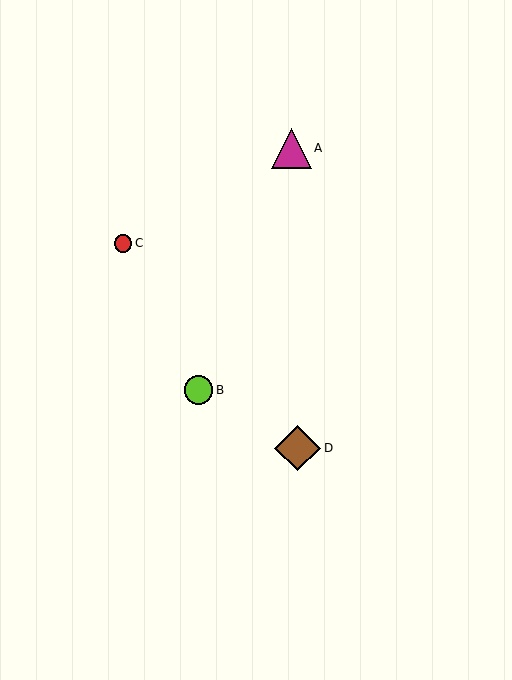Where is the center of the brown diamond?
The center of the brown diamond is at (298, 448).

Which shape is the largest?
The brown diamond (labeled D) is the largest.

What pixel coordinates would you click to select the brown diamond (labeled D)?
Click at (298, 448) to select the brown diamond D.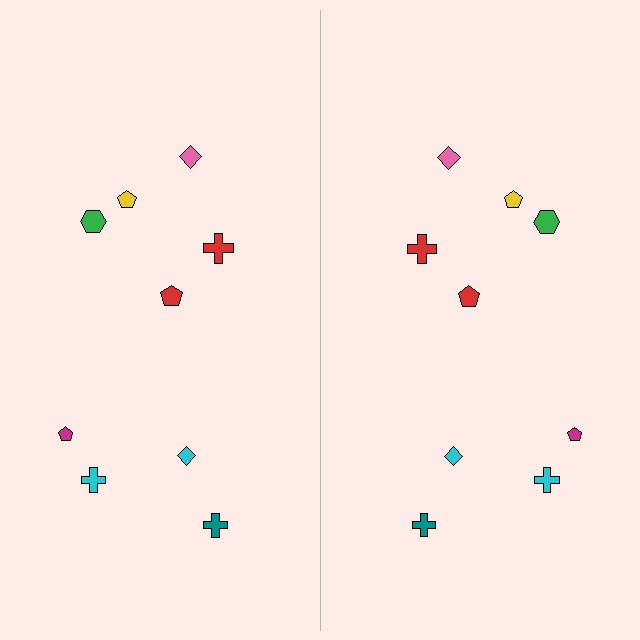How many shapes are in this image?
There are 18 shapes in this image.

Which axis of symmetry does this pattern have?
The pattern has a vertical axis of symmetry running through the center of the image.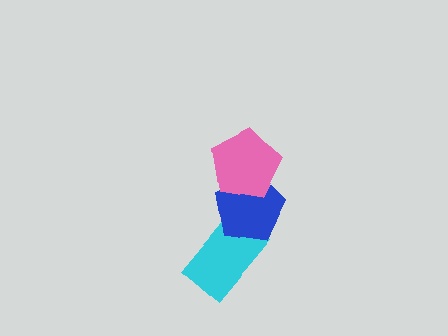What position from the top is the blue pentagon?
The blue pentagon is 2nd from the top.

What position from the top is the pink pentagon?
The pink pentagon is 1st from the top.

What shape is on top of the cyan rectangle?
The blue pentagon is on top of the cyan rectangle.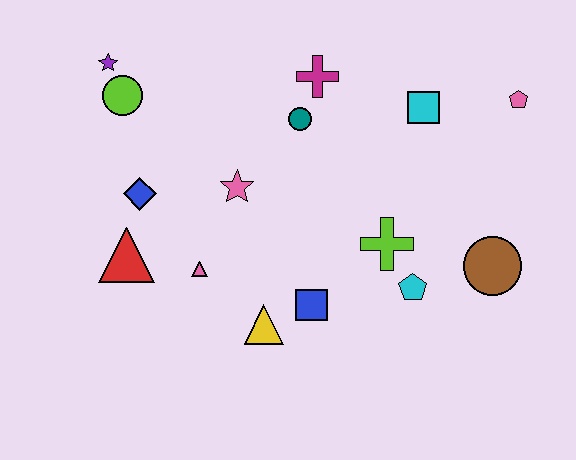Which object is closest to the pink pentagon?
The cyan square is closest to the pink pentagon.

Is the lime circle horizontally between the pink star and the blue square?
No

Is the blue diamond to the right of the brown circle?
No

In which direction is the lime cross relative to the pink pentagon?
The lime cross is below the pink pentagon.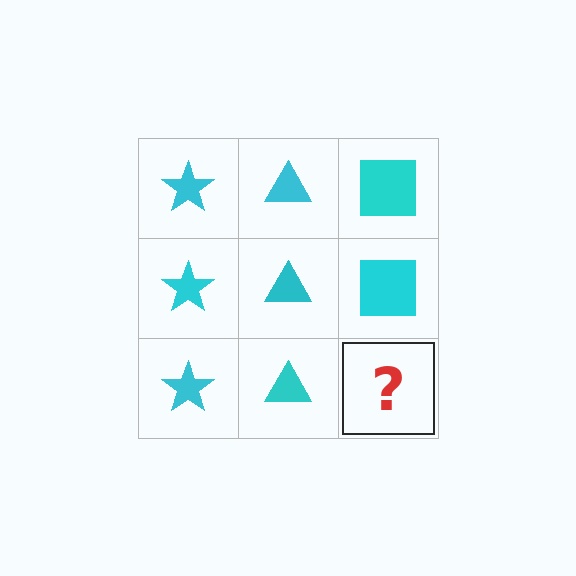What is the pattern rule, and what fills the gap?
The rule is that each column has a consistent shape. The gap should be filled with a cyan square.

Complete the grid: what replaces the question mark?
The question mark should be replaced with a cyan square.